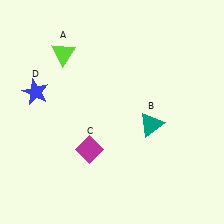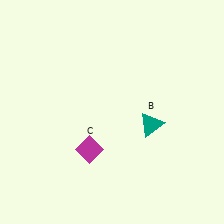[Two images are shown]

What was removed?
The blue star (D), the lime triangle (A) were removed in Image 2.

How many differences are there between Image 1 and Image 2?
There are 2 differences between the two images.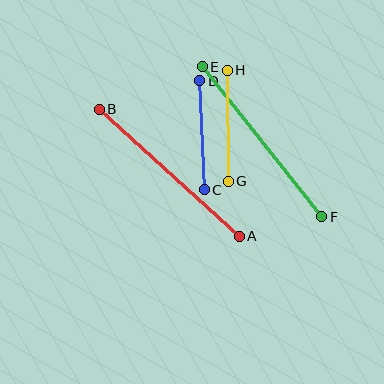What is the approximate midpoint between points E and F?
The midpoint is at approximately (262, 142) pixels.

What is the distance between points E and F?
The distance is approximately 192 pixels.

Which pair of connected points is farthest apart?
Points E and F are farthest apart.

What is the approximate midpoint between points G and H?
The midpoint is at approximately (228, 126) pixels.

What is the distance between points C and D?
The distance is approximately 109 pixels.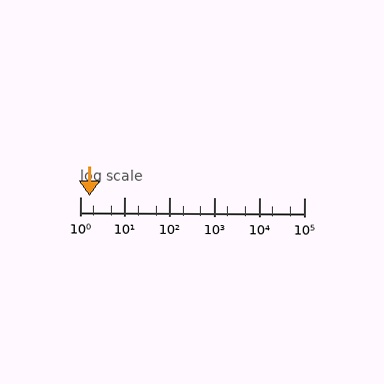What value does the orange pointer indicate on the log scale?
The pointer indicates approximately 1.6.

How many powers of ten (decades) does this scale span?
The scale spans 5 decades, from 1 to 100000.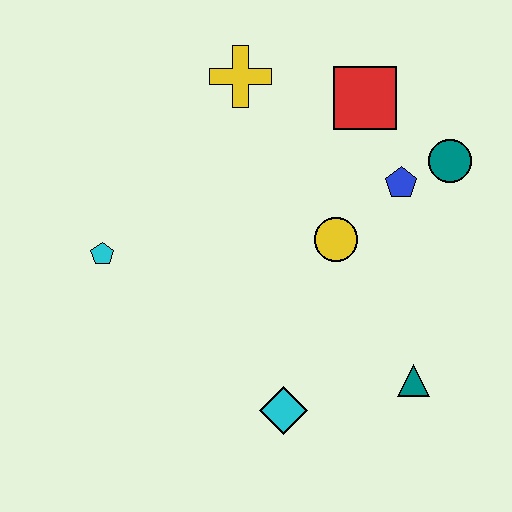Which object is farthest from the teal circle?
The cyan pentagon is farthest from the teal circle.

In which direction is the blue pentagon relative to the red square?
The blue pentagon is below the red square.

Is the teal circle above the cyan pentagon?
Yes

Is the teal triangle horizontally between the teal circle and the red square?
Yes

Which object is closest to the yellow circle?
The blue pentagon is closest to the yellow circle.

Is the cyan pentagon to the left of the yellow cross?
Yes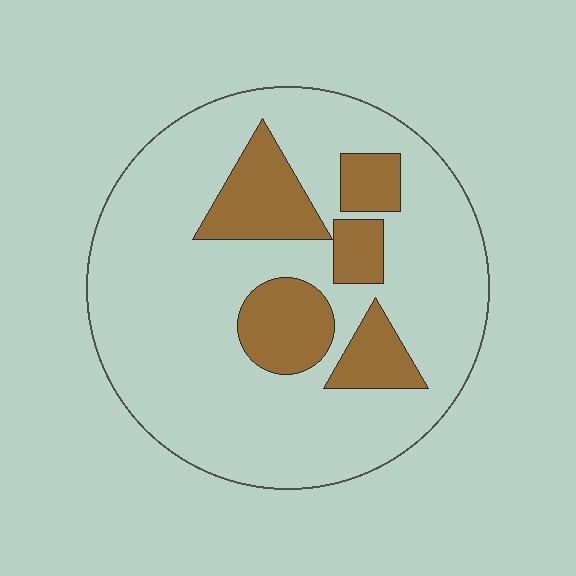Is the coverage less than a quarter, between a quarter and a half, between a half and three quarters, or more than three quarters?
Less than a quarter.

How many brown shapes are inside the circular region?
5.